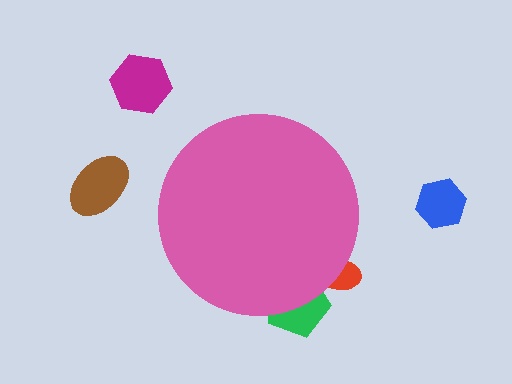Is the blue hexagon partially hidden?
No, the blue hexagon is fully visible.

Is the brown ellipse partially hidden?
No, the brown ellipse is fully visible.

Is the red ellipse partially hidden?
Yes, the red ellipse is partially hidden behind the pink circle.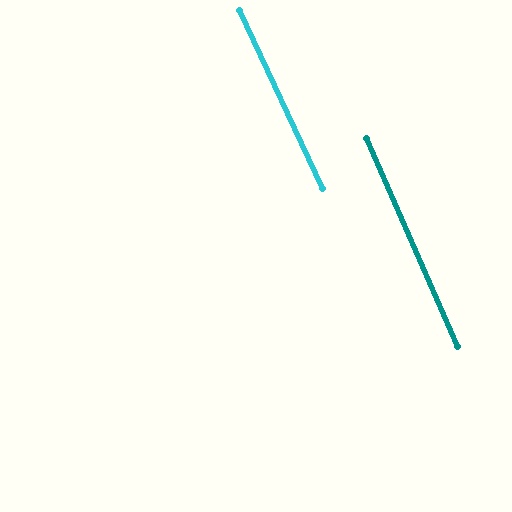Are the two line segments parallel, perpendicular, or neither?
Parallel — their directions differ by only 1.4°.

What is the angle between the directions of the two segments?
Approximately 1 degree.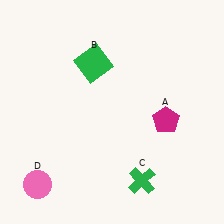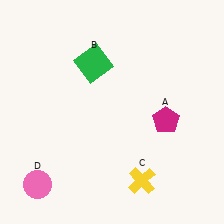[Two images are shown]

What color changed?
The cross (C) changed from green in Image 1 to yellow in Image 2.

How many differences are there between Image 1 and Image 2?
There is 1 difference between the two images.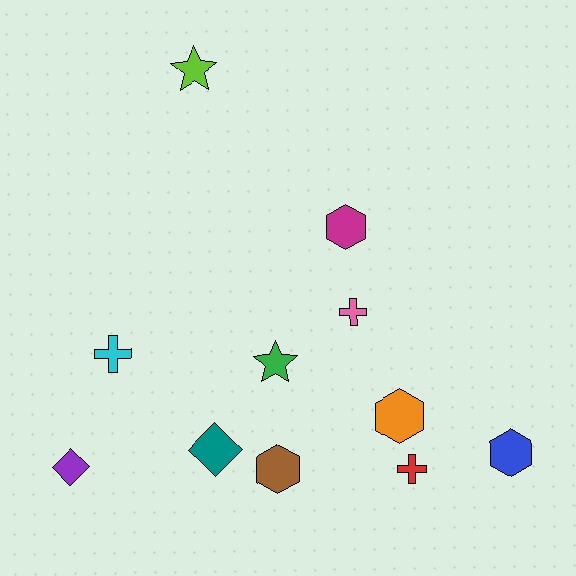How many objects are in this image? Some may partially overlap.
There are 11 objects.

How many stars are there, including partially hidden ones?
There are 2 stars.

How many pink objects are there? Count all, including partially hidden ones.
There is 1 pink object.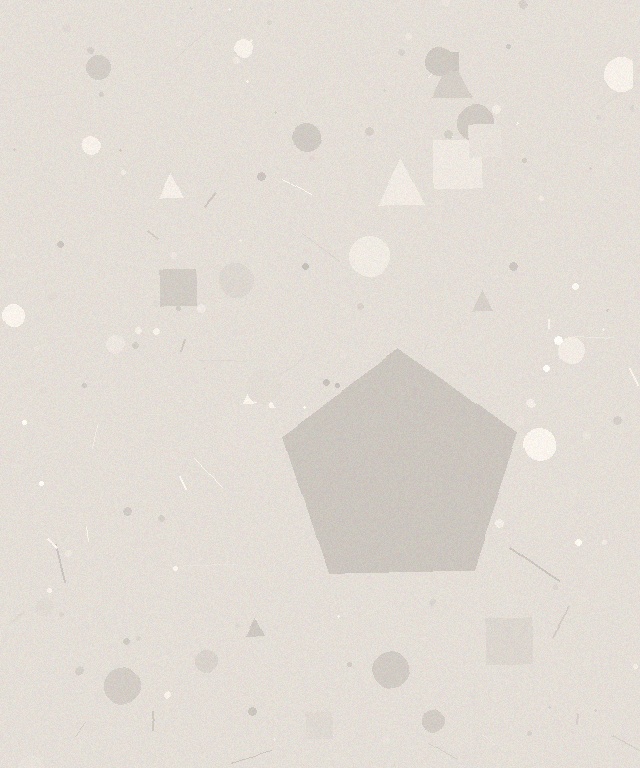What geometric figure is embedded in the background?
A pentagon is embedded in the background.